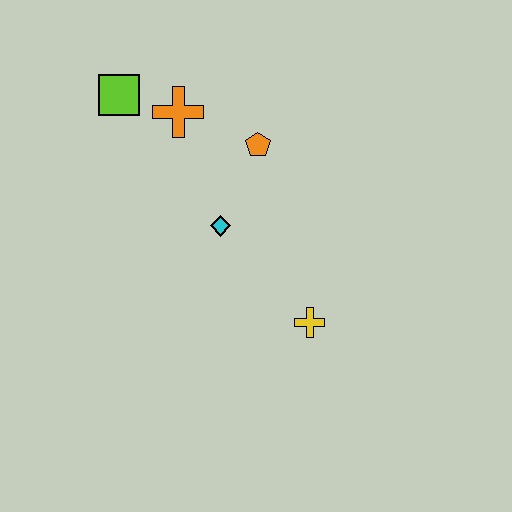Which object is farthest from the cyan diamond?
The lime square is farthest from the cyan diamond.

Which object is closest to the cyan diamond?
The orange pentagon is closest to the cyan diamond.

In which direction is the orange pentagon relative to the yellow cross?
The orange pentagon is above the yellow cross.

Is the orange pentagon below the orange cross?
Yes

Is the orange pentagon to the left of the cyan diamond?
No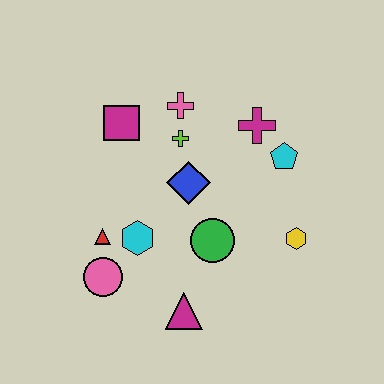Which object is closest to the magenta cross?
The cyan pentagon is closest to the magenta cross.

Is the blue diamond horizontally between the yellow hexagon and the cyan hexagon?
Yes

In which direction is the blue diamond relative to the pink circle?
The blue diamond is above the pink circle.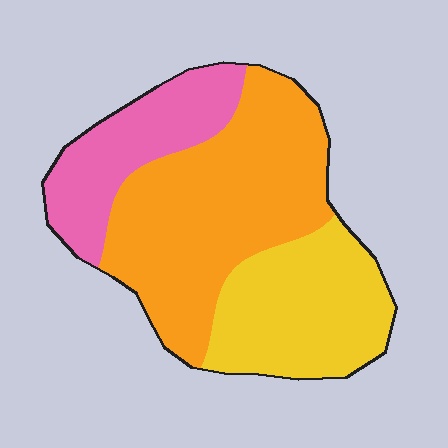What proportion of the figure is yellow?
Yellow covers 30% of the figure.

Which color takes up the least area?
Pink, at roughly 20%.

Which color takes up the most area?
Orange, at roughly 50%.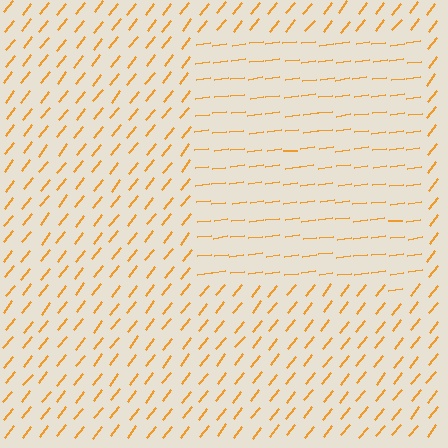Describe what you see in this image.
The image is filled with small orange line segments. A rectangle region in the image has lines oriented differently from the surrounding lines, creating a visible texture boundary.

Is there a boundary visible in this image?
Yes, there is a texture boundary formed by a change in line orientation.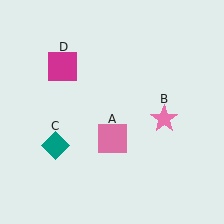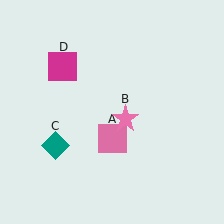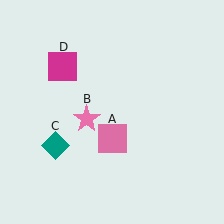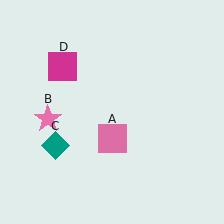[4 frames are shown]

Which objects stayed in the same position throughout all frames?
Pink square (object A) and teal diamond (object C) and magenta square (object D) remained stationary.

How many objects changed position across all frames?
1 object changed position: pink star (object B).